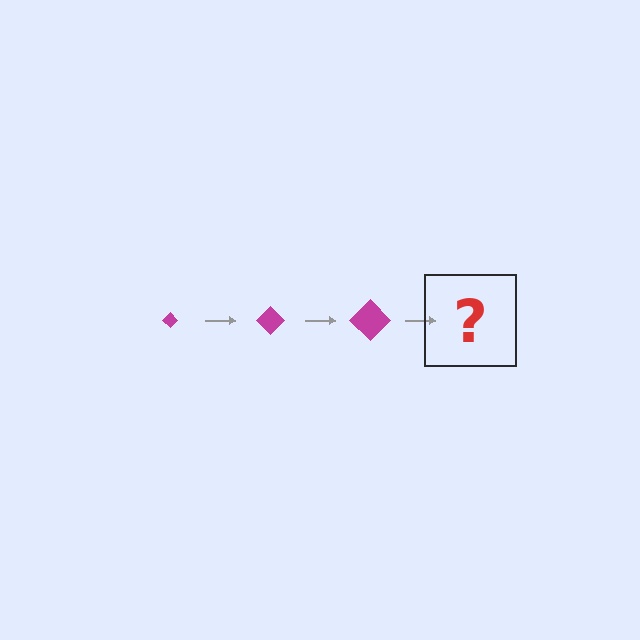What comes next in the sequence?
The next element should be a magenta diamond, larger than the previous one.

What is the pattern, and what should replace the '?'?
The pattern is that the diamond gets progressively larger each step. The '?' should be a magenta diamond, larger than the previous one.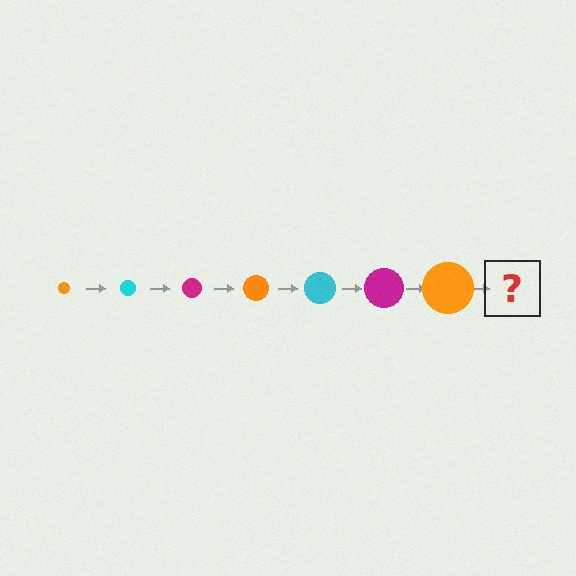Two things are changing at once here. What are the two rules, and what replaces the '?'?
The two rules are that the circle grows larger each step and the color cycles through orange, cyan, and magenta. The '?' should be a cyan circle, larger than the previous one.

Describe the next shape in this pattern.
It should be a cyan circle, larger than the previous one.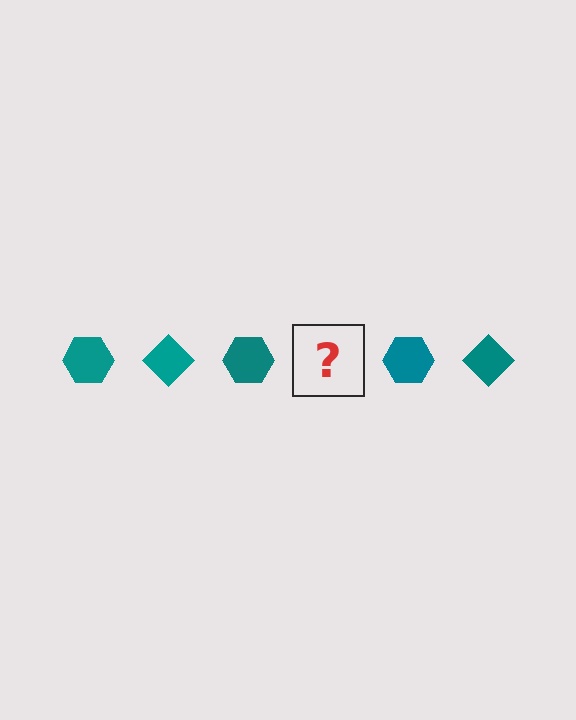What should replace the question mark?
The question mark should be replaced with a teal diamond.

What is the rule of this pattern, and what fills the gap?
The rule is that the pattern cycles through hexagon, diamond shapes in teal. The gap should be filled with a teal diamond.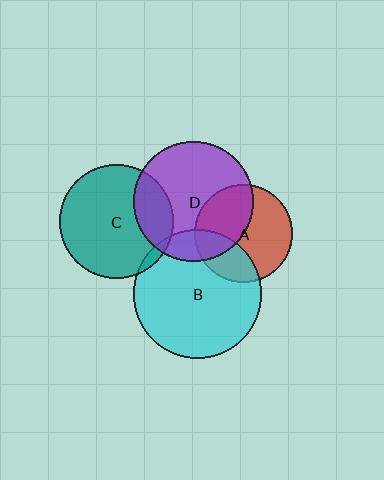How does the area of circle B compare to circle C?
Approximately 1.3 times.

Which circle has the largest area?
Circle B (cyan).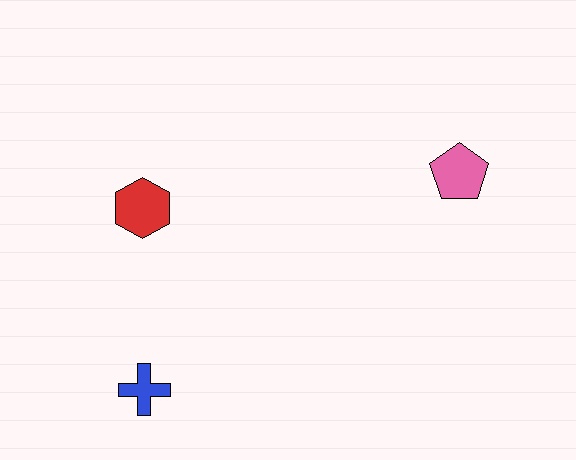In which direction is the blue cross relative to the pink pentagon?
The blue cross is to the left of the pink pentagon.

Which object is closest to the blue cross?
The red hexagon is closest to the blue cross.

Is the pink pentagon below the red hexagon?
No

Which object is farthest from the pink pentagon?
The blue cross is farthest from the pink pentagon.